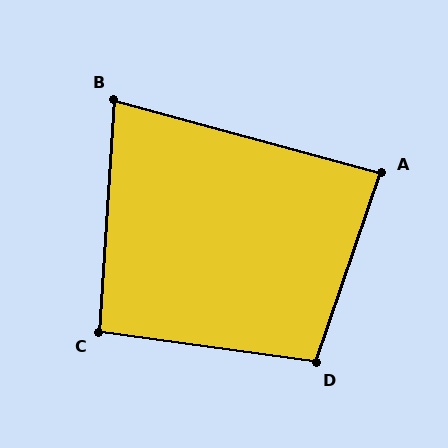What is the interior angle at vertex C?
Approximately 94 degrees (approximately right).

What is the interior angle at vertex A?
Approximately 86 degrees (approximately right).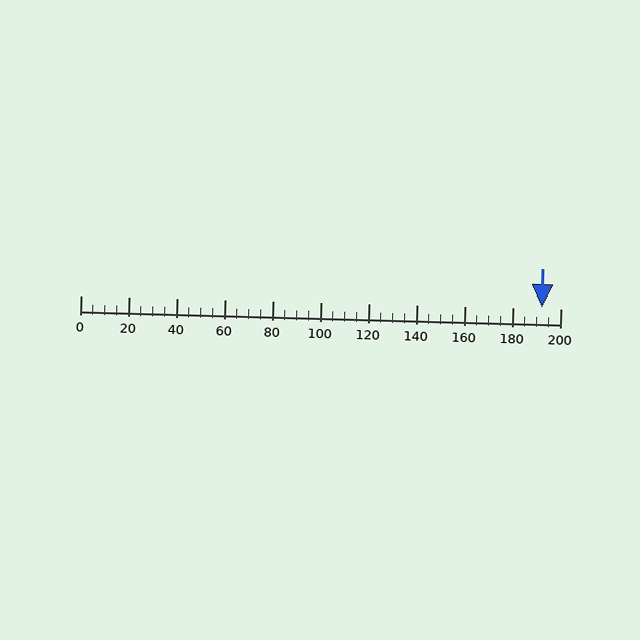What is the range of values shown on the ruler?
The ruler shows values from 0 to 200.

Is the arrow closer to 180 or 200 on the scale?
The arrow is closer to 200.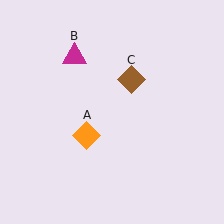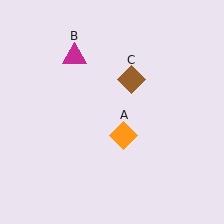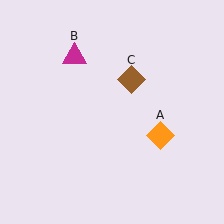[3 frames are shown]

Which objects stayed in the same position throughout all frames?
Magenta triangle (object B) and brown diamond (object C) remained stationary.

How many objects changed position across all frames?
1 object changed position: orange diamond (object A).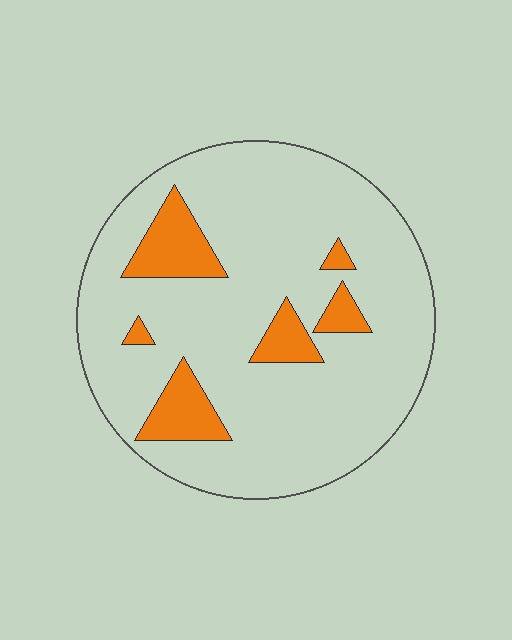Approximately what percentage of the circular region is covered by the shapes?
Approximately 15%.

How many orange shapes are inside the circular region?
6.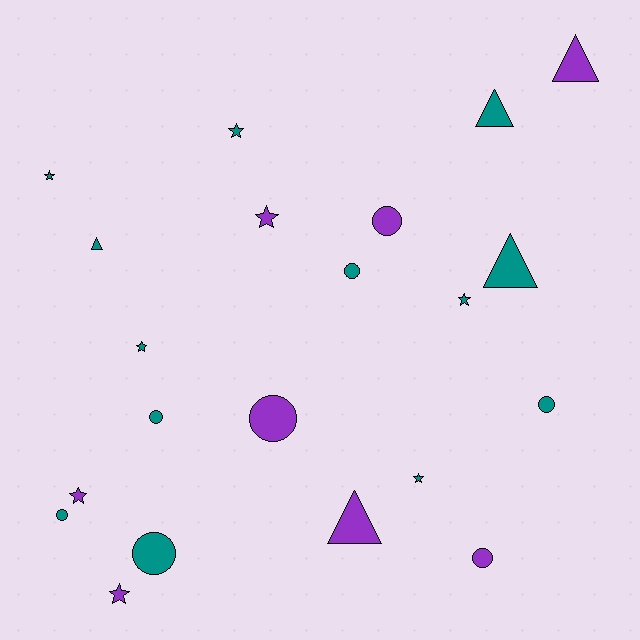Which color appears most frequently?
Teal, with 13 objects.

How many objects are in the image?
There are 21 objects.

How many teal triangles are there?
There are 3 teal triangles.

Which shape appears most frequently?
Circle, with 8 objects.